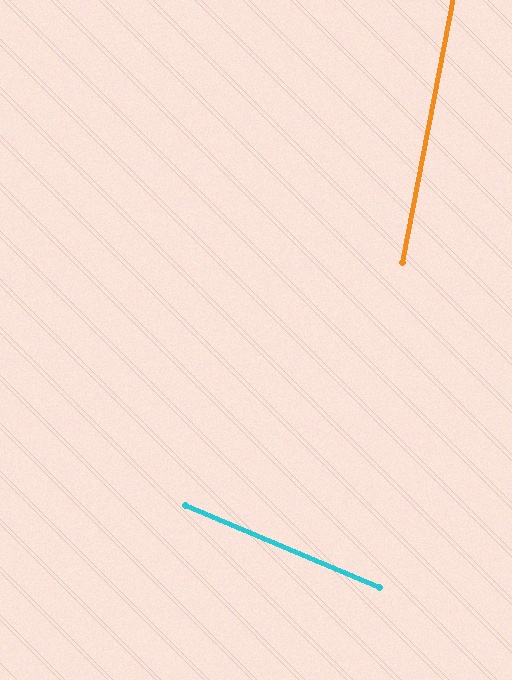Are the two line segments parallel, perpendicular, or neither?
Neither parallel nor perpendicular — they differ by about 78°.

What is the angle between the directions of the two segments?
Approximately 78 degrees.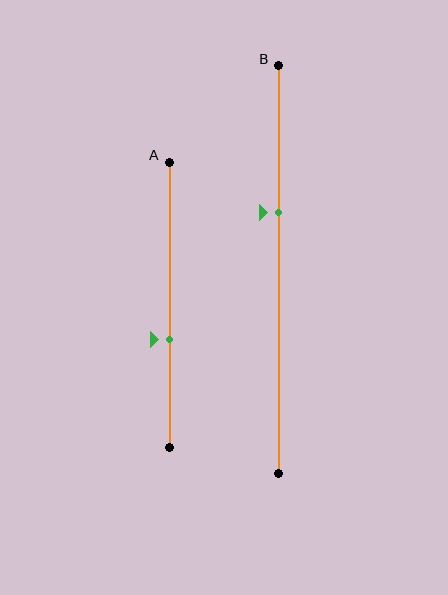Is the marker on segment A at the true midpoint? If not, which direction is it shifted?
No, the marker on segment A is shifted downward by about 12% of the segment length.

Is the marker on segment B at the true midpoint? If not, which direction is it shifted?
No, the marker on segment B is shifted upward by about 14% of the segment length.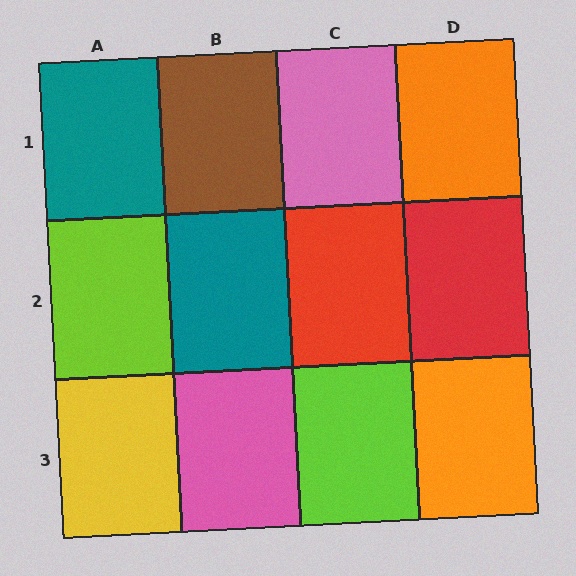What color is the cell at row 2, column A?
Lime.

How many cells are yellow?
1 cell is yellow.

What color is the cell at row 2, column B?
Teal.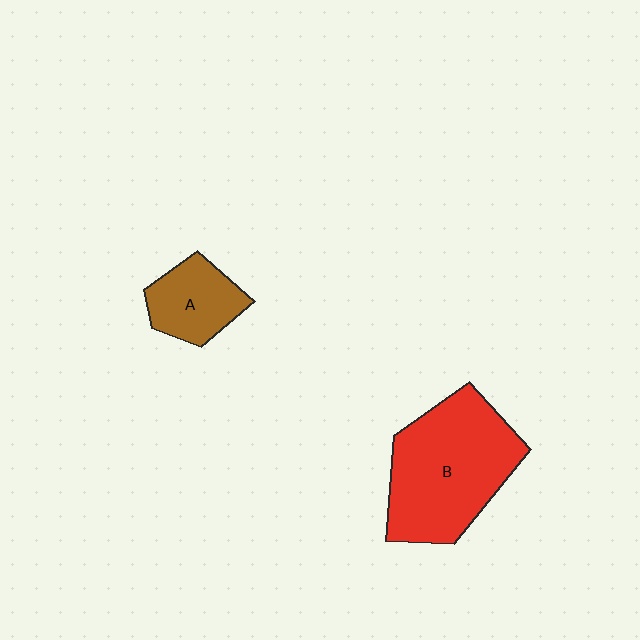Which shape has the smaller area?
Shape A (brown).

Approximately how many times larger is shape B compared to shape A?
Approximately 2.4 times.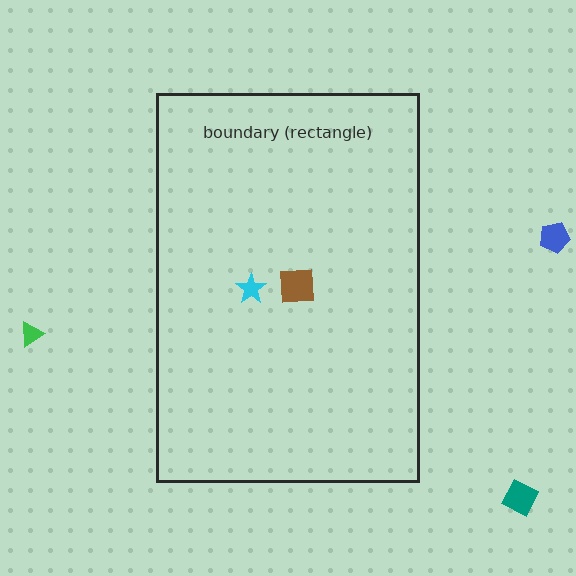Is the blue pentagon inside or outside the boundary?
Outside.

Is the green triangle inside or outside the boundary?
Outside.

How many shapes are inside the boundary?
2 inside, 3 outside.